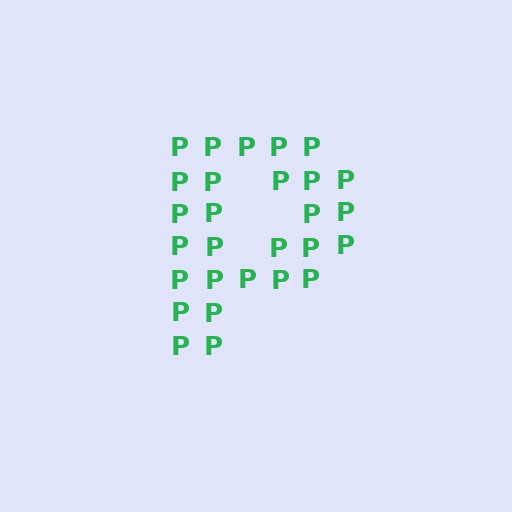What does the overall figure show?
The overall figure shows the letter P.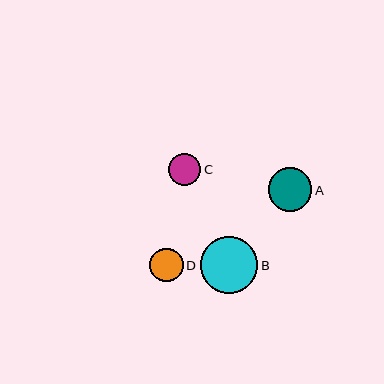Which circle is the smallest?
Circle C is the smallest with a size of approximately 32 pixels.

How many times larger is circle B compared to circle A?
Circle B is approximately 1.3 times the size of circle A.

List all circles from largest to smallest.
From largest to smallest: B, A, D, C.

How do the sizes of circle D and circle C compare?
Circle D and circle C are approximately the same size.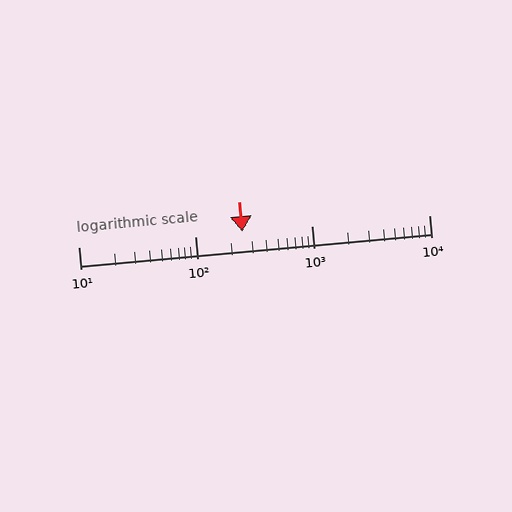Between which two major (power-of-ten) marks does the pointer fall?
The pointer is between 100 and 1000.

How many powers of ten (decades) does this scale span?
The scale spans 3 decades, from 10 to 10000.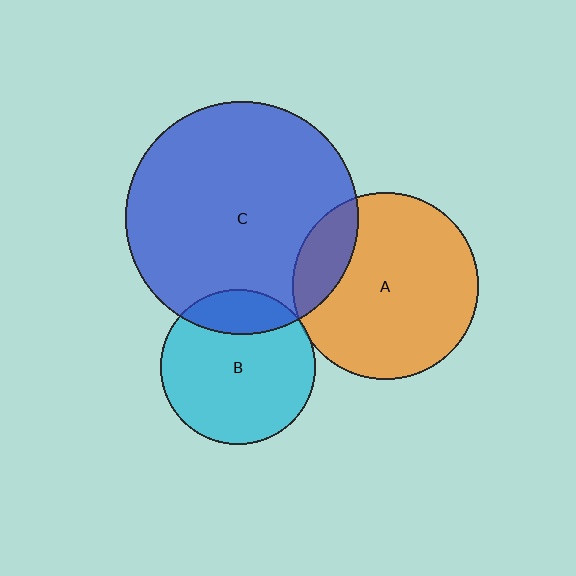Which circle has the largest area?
Circle C (blue).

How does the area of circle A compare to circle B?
Approximately 1.4 times.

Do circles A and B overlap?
Yes.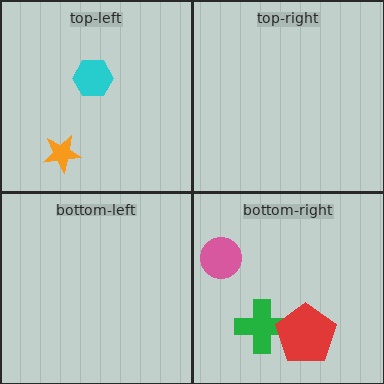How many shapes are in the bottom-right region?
3.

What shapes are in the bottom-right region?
The green cross, the red pentagon, the pink circle.